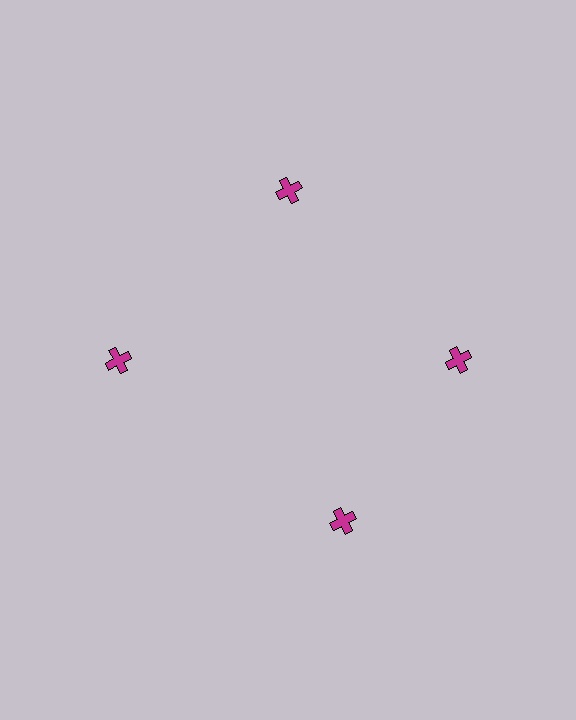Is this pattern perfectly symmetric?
No. The 4 magenta crosses are arranged in a ring, but one element near the 6 o'clock position is rotated out of alignment along the ring, breaking the 4-fold rotational symmetry.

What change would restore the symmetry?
The symmetry would be restored by rotating it back into even spacing with its neighbors so that all 4 crosses sit at equal angles and equal distance from the center.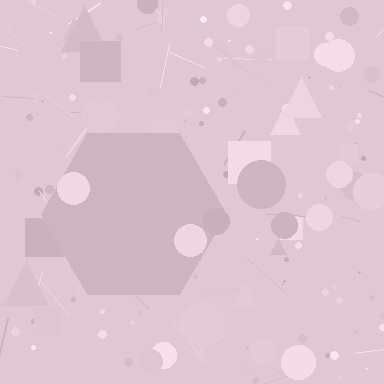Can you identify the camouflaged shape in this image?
The camouflaged shape is a hexagon.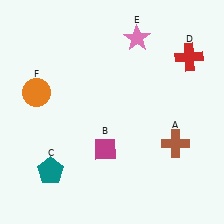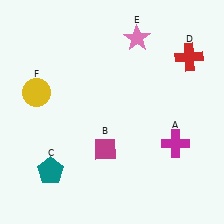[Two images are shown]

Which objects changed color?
A changed from brown to magenta. F changed from orange to yellow.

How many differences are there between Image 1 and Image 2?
There are 2 differences between the two images.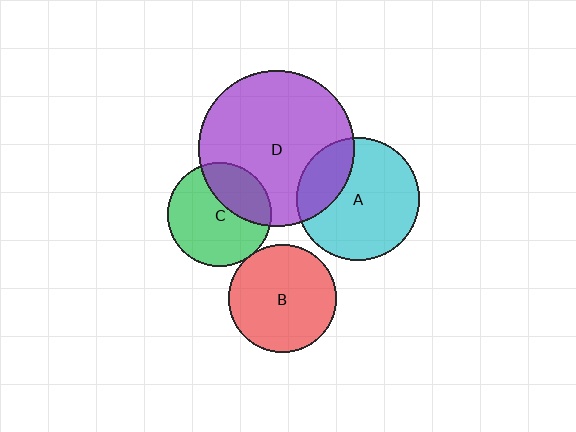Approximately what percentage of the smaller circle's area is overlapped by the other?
Approximately 35%.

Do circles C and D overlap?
Yes.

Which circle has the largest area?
Circle D (purple).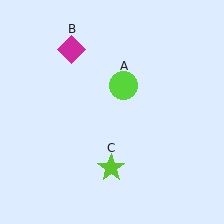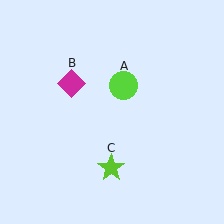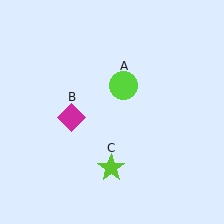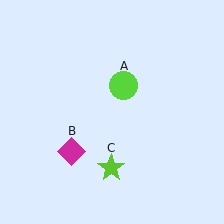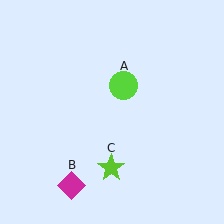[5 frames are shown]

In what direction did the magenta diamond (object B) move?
The magenta diamond (object B) moved down.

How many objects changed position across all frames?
1 object changed position: magenta diamond (object B).